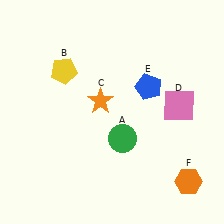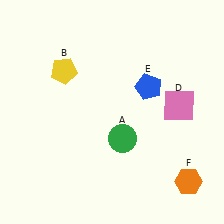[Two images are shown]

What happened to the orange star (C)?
The orange star (C) was removed in Image 2. It was in the top-left area of Image 1.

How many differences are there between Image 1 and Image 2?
There is 1 difference between the two images.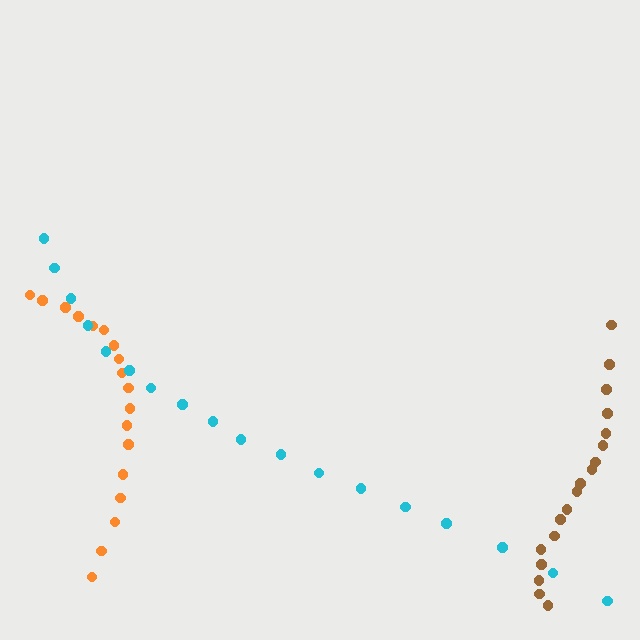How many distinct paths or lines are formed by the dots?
There are 3 distinct paths.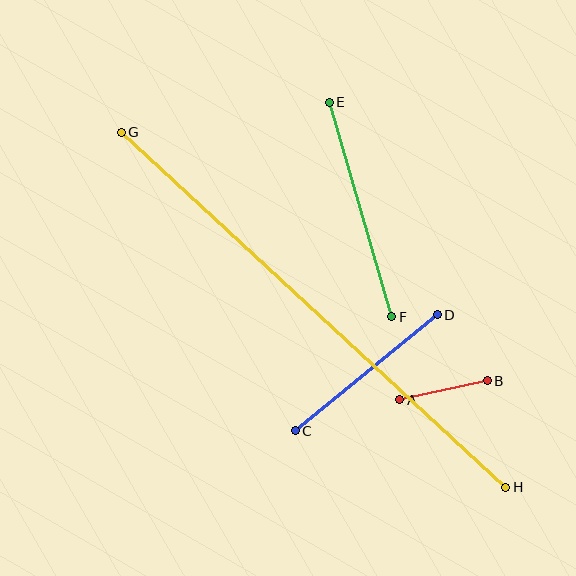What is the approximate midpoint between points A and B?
The midpoint is at approximately (444, 390) pixels.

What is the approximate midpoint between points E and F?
The midpoint is at approximately (361, 210) pixels.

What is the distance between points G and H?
The distance is approximately 523 pixels.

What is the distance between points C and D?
The distance is approximately 183 pixels.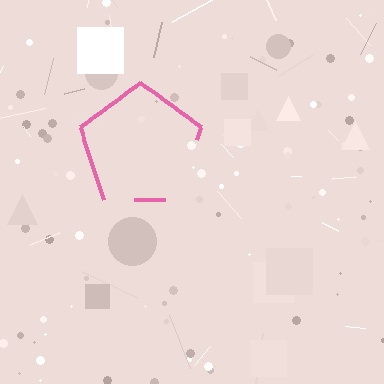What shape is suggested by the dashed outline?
The dashed outline suggests a pentagon.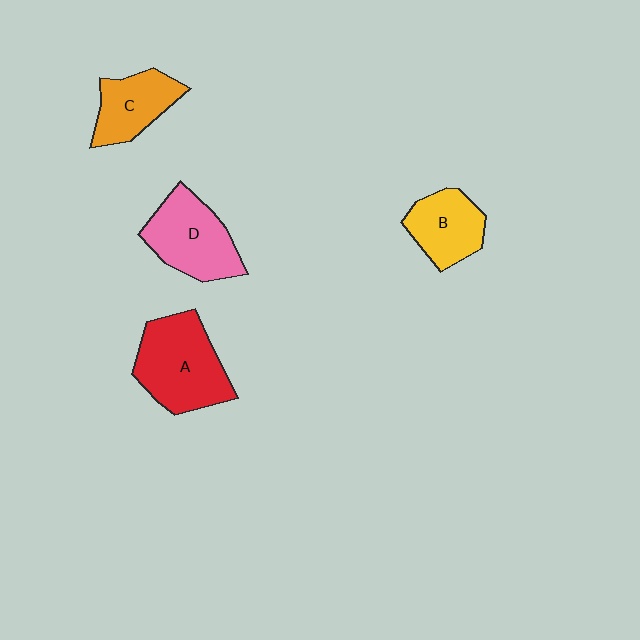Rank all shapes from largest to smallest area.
From largest to smallest: A (red), D (pink), B (yellow), C (orange).